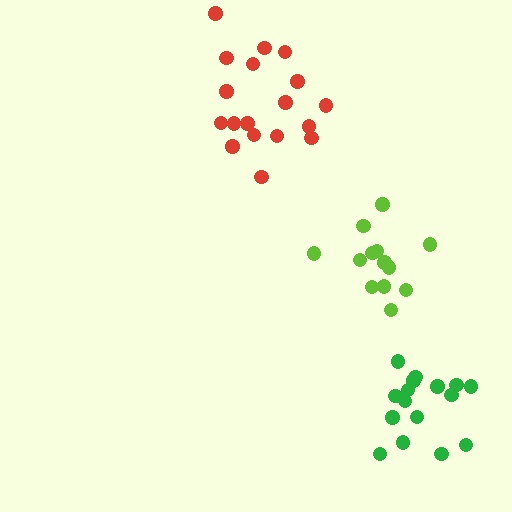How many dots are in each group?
Group 1: 16 dots, Group 2: 13 dots, Group 3: 18 dots (47 total).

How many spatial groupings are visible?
There are 3 spatial groupings.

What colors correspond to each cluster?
The clusters are colored: green, lime, red.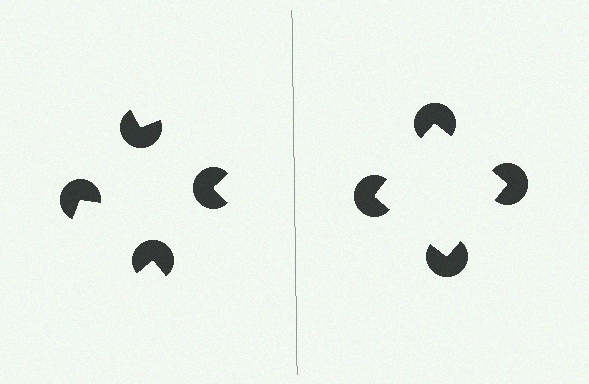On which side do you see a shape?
An illusory square appears on the right side. On the left side the wedge cuts are rotated, so no coherent shape forms.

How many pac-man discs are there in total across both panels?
8 — 4 on each side.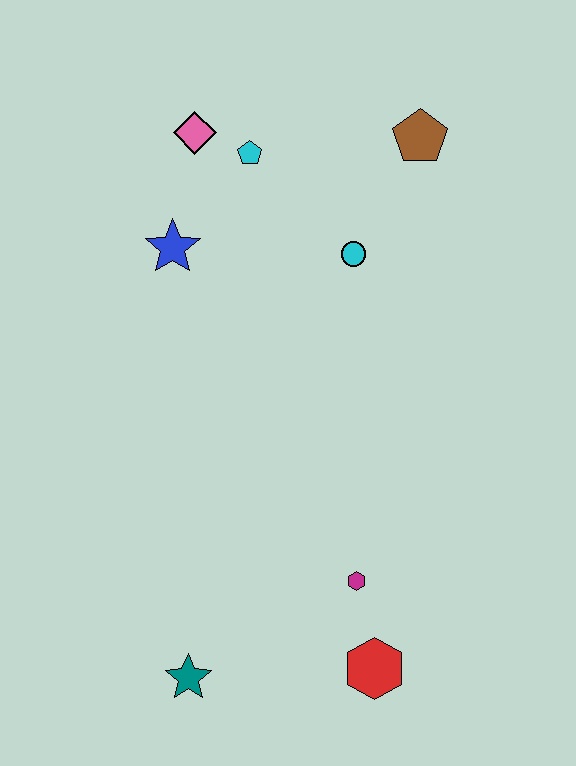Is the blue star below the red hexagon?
No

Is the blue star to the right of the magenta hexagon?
No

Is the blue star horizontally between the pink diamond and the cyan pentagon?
No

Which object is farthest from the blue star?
The red hexagon is farthest from the blue star.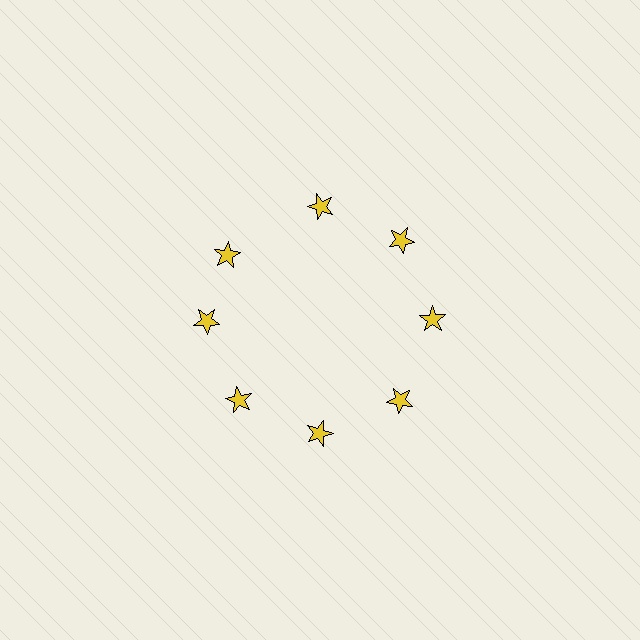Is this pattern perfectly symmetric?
No. The 8 yellow stars are arranged in a ring, but one element near the 10 o'clock position is rotated out of alignment along the ring, breaking the 8-fold rotational symmetry.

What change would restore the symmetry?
The symmetry would be restored by rotating it back into even spacing with its neighbors so that all 8 stars sit at equal angles and equal distance from the center.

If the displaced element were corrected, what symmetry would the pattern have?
It would have 8-fold rotational symmetry — the pattern would map onto itself every 45 degrees.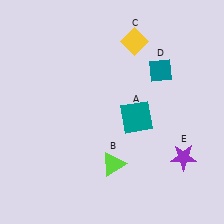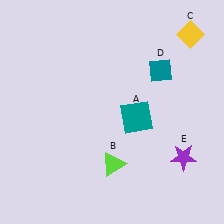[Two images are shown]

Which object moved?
The yellow diamond (C) moved right.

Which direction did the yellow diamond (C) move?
The yellow diamond (C) moved right.